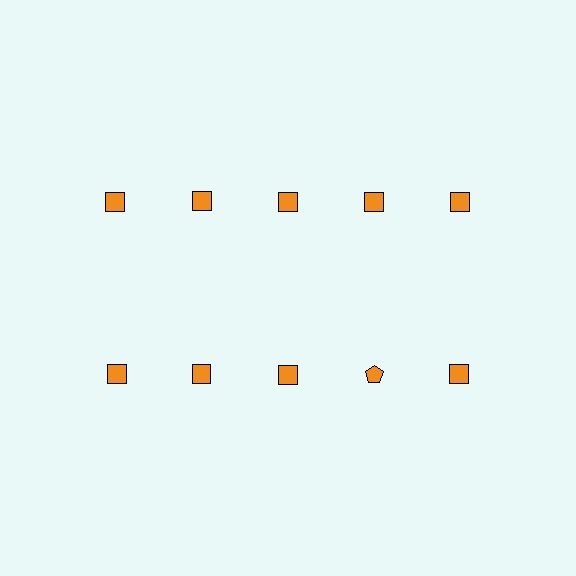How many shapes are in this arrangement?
There are 10 shapes arranged in a grid pattern.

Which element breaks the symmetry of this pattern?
The orange pentagon in the second row, second from right column breaks the symmetry. All other shapes are orange squares.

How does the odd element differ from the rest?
It has a different shape: pentagon instead of square.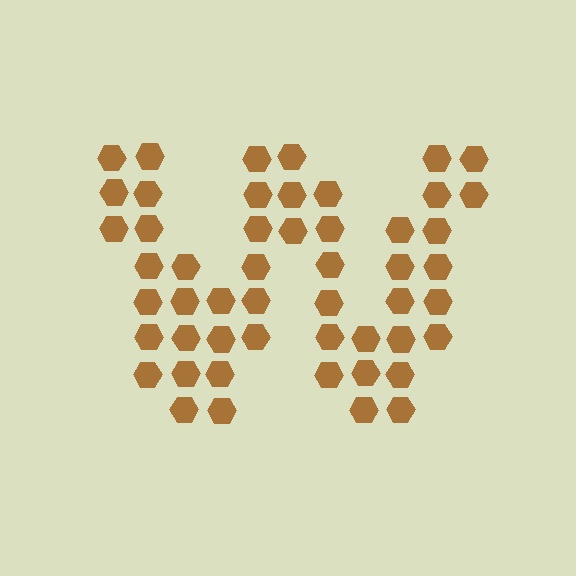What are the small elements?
The small elements are hexagons.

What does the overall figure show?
The overall figure shows the letter W.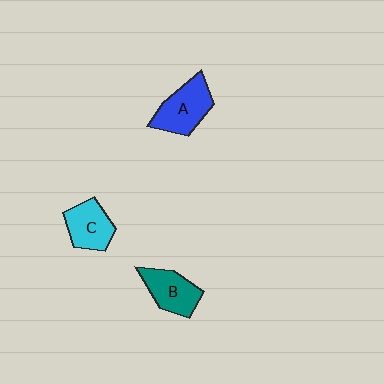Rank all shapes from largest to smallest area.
From largest to smallest: A (blue), B (teal), C (cyan).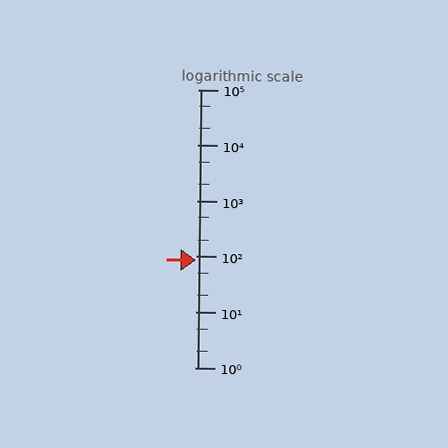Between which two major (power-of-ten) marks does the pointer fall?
The pointer is between 10 and 100.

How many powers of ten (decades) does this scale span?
The scale spans 5 decades, from 1 to 100000.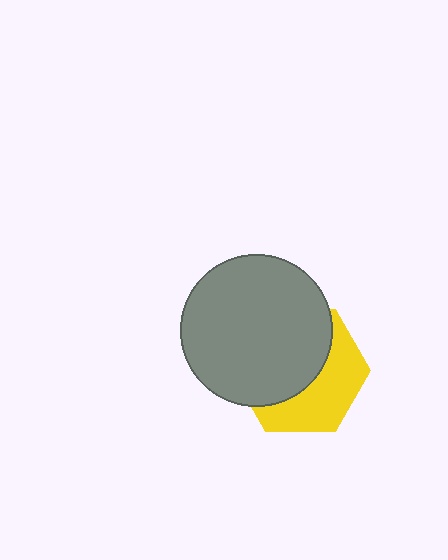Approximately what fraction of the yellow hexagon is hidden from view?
Roughly 57% of the yellow hexagon is hidden behind the gray circle.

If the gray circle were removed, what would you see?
You would see the complete yellow hexagon.